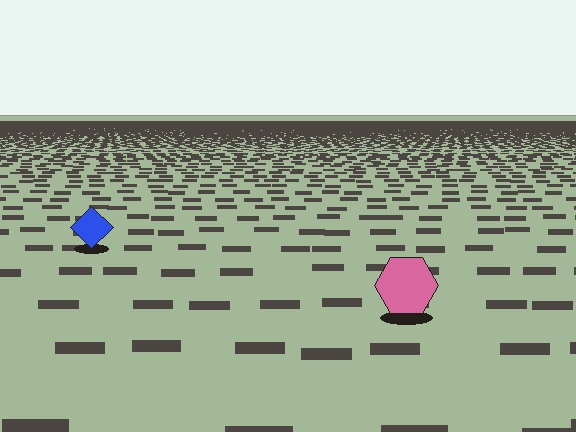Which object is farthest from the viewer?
The blue diamond is farthest from the viewer. It appears smaller and the ground texture around it is denser.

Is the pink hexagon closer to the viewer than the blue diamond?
Yes. The pink hexagon is closer — you can tell from the texture gradient: the ground texture is coarser near it.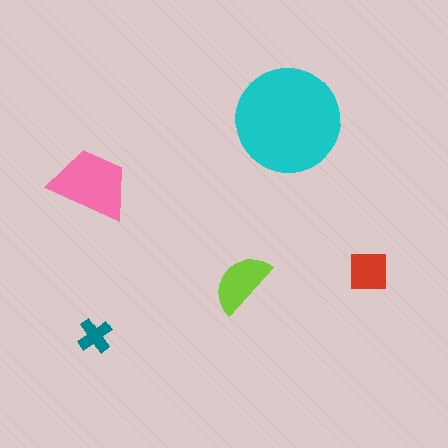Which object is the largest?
The cyan circle.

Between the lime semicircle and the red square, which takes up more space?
The lime semicircle.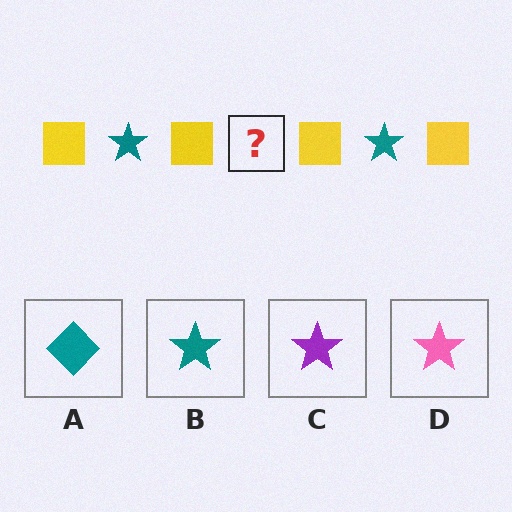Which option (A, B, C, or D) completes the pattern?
B.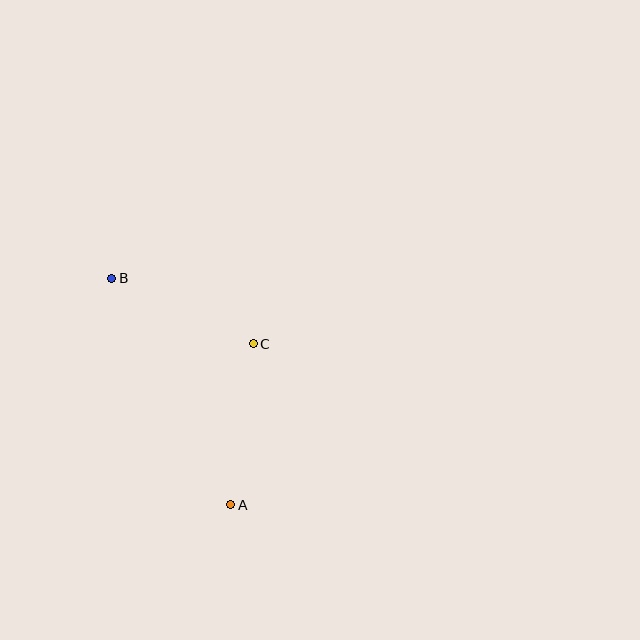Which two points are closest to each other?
Points B and C are closest to each other.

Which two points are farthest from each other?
Points A and B are farthest from each other.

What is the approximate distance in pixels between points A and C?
The distance between A and C is approximately 162 pixels.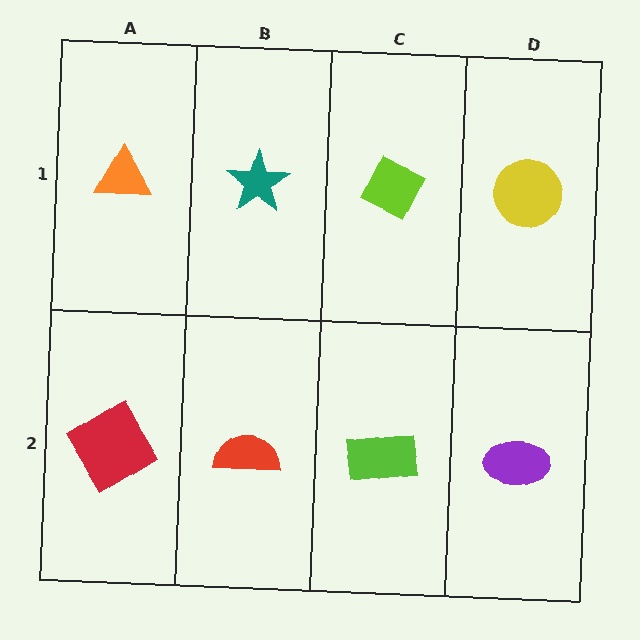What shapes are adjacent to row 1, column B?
A red semicircle (row 2, column B), an orange triangle (row 1, column A), a lime diamond (row 1, column C).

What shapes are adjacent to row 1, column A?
A red diamond (row 2, column A), a teal star (row 1, column B).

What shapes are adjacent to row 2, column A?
An orange triangle (row 1, column A), a red semicircle (row 2, column B).